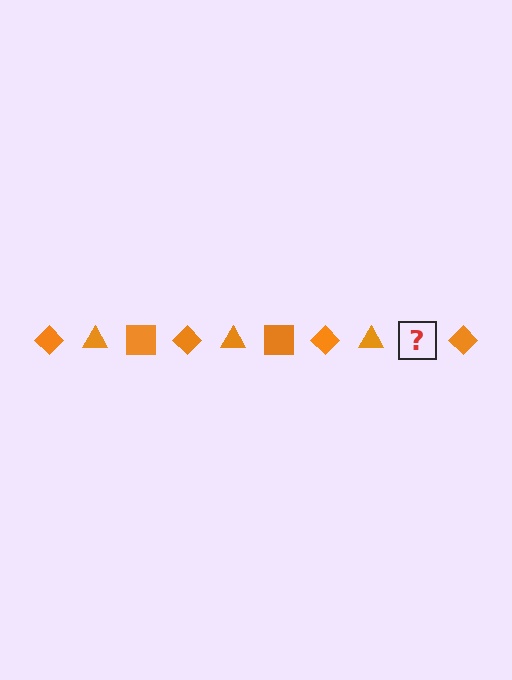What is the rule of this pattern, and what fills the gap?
The rule is that the pattern cycles through diamond, triangle, square shapes in orange. The gap should be filled with an orange square.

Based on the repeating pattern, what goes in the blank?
The blank should be an orange square.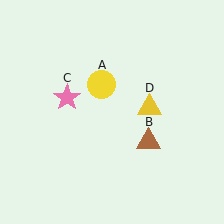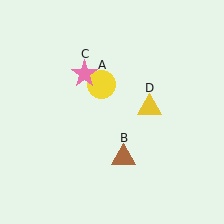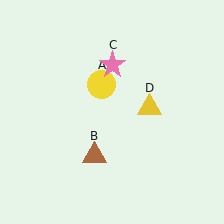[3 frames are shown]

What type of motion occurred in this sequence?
The brown triangle (object B), pink star (object C) rotated clockwise around the center of the scene.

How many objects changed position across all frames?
2 objects changed position: brown triangle (object B), pink star (object C).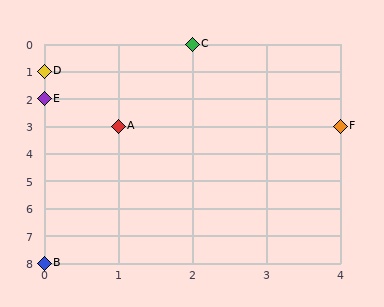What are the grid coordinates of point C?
Point C is at grid coordinates (2, 0).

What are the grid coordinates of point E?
Point E is at grid coordinates (0, 2).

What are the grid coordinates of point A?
Point A is at grid coordinates (1, 3).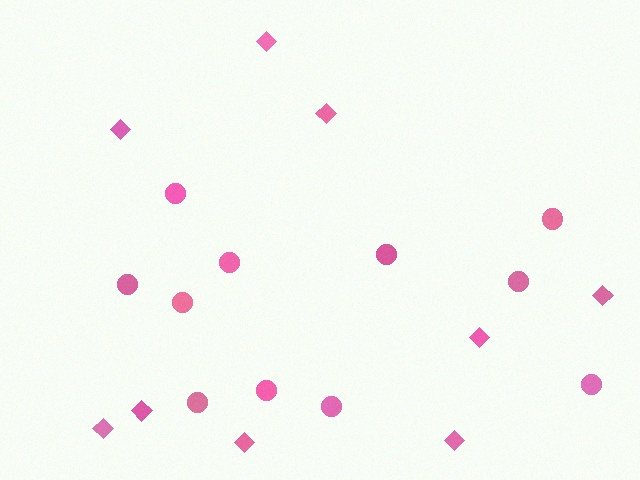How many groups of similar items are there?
There are 2 groups: one group of circles (11) and one group of diamonds (9).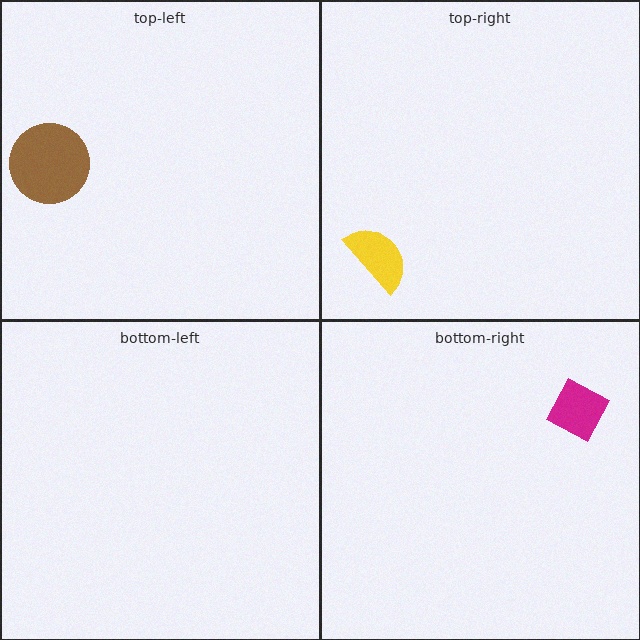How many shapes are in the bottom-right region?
1.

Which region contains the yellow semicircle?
The top-right region.